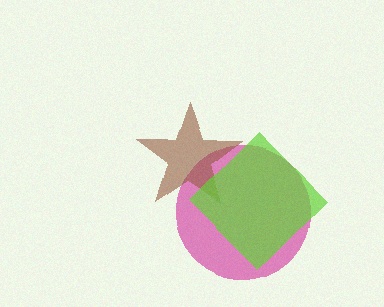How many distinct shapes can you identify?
There are 3 distinct shapes: a magenta circle, a brown star, a lime diamond.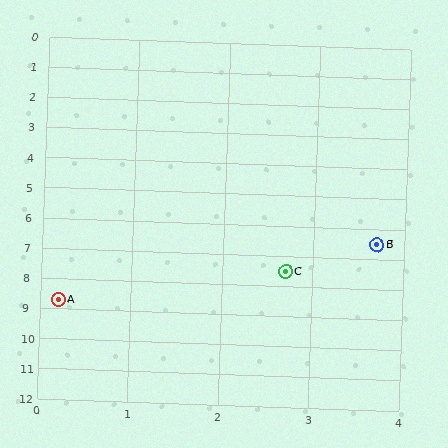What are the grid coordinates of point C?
Point C is at approximately (2.7, 7.5).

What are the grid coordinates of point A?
Point A is at approximately (0.2, 8.7).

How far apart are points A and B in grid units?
Points A and B are about 4.1 grid units apart.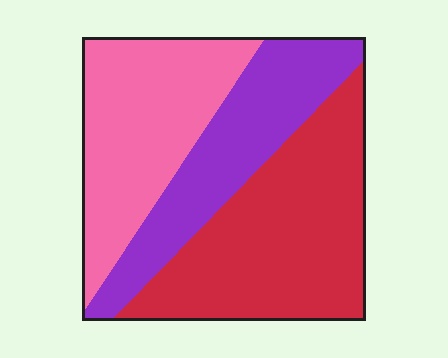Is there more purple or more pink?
Pink.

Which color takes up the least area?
Purple, at roughly 25%.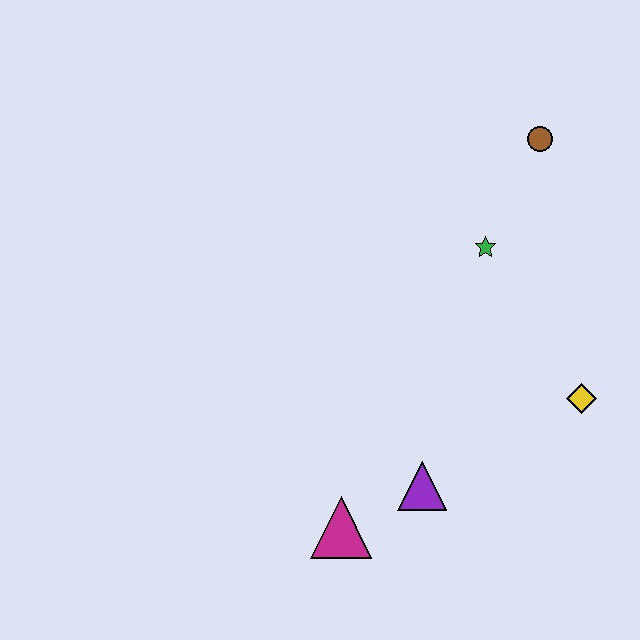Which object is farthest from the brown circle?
The magenta triangle is farthest from the brown circle.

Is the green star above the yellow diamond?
Yes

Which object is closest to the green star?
The brown circle is closest to the green star.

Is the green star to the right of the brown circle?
No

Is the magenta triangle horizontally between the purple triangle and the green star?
No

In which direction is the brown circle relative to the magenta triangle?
The brown circle is above the magenta triangle.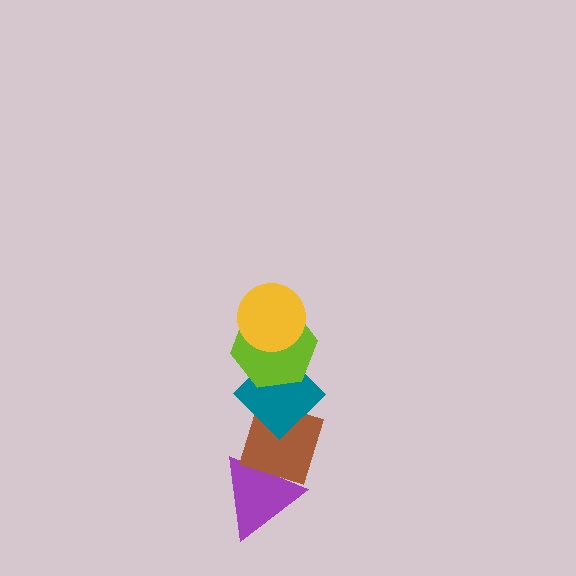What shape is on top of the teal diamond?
The lime hexagon is on top of the teal diamond.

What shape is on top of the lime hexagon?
The yellow circle is on top of the lime hexagon.